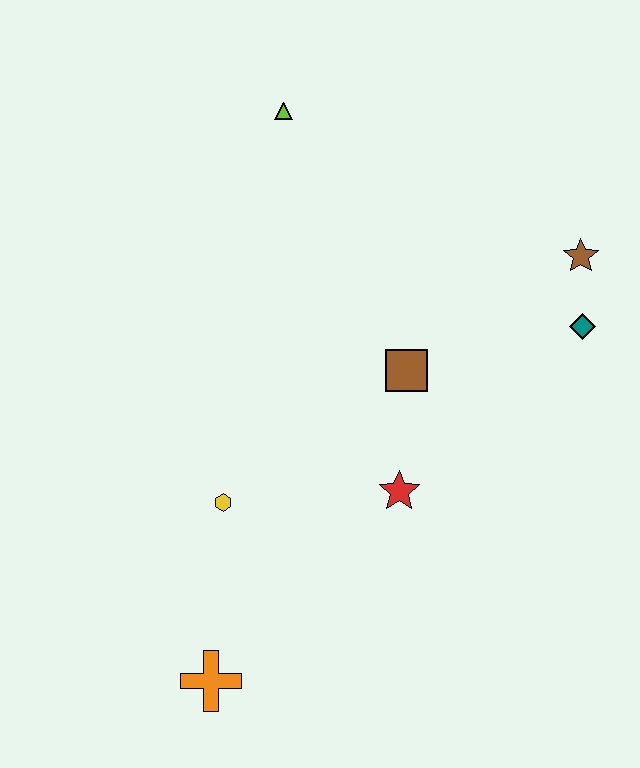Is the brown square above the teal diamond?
No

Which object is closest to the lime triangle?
The brown square is closest to the lime triangle.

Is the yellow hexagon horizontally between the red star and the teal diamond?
No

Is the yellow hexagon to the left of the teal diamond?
Yes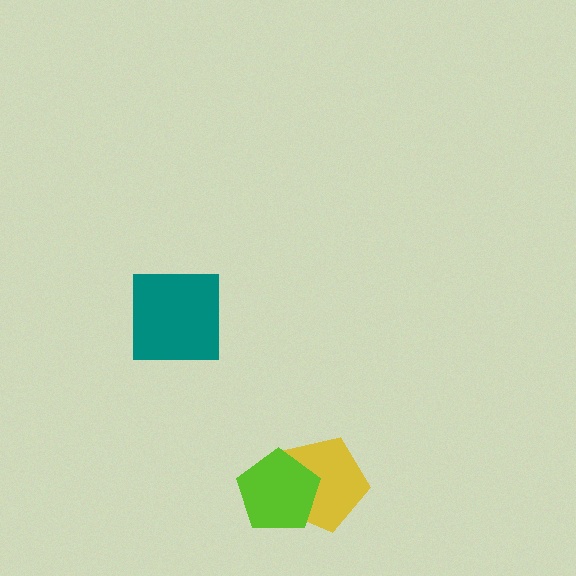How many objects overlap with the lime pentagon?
1 object overlaps with the lime pentagon.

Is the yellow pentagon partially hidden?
Yes, it is partially covered by another shape.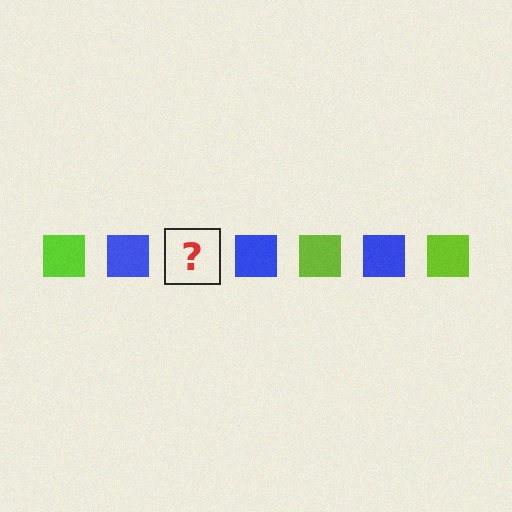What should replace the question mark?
The question mark should be replaced with a lime square.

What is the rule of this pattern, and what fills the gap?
The rule is that the pattern cycles through lime, blue squares. The gap should be filled with a lime square.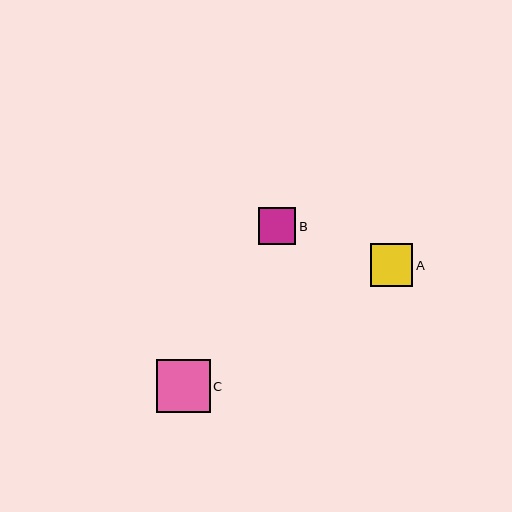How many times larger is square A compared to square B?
Square A is approximately 1.2 times the size of square B.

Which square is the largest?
Square C is the largest with a size of approximately 53 pixels.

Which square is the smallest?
Square B is the smallest with a size of approximately 37 pixels.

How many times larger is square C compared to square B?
Square C is approximately 1.5 times the size of square B.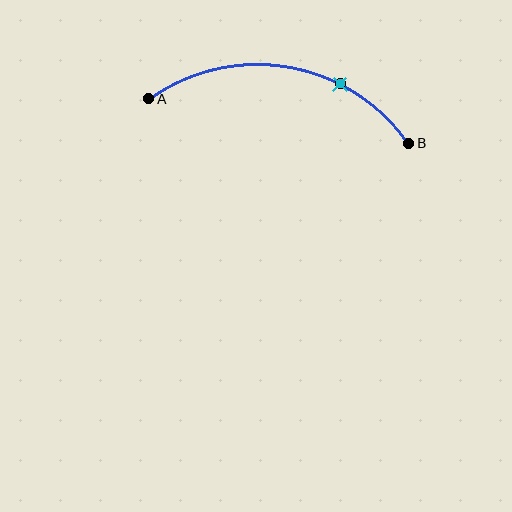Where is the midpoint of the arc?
The arc midpoint is the point on the curve farthest from the straight line joining A and B. It sits above that line.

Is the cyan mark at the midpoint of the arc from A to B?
No. The cyan mark lies on the arc but is closer to endpoint B. The arc midpoint would be at the point on the curve equidistant along the arc from both A and B.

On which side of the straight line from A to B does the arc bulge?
The arc bulges above the straight line connecting A and B.